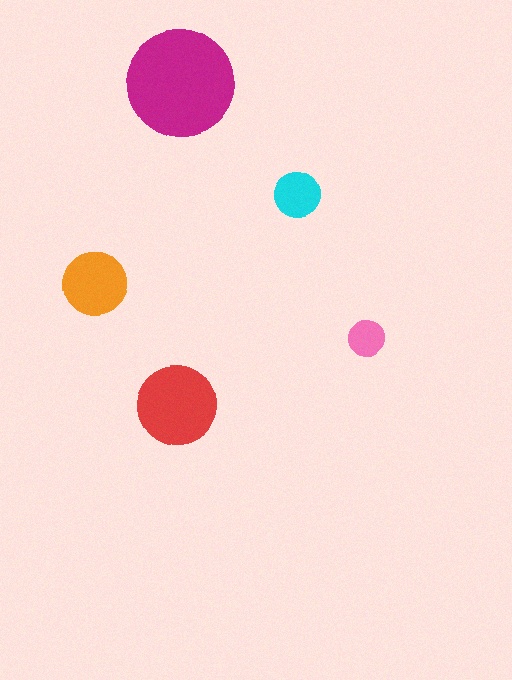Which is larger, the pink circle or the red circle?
The red one.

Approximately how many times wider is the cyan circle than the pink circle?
About 1.5 times wider.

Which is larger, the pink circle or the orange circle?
The orange one.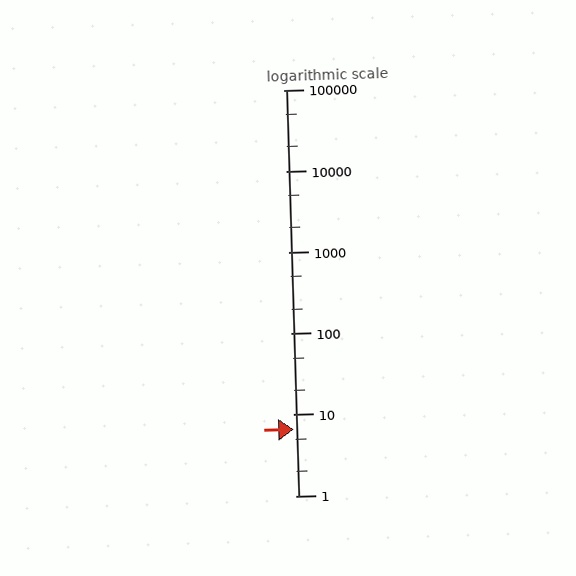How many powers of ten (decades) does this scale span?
The scale spans 5 decades, from 1 to 100000.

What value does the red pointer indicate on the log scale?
The pointer indicates approximately 6.5.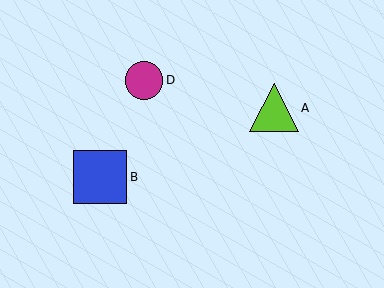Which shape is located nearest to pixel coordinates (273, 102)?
The lime triangle (labeled A) at (274, 108) is nearest to that location.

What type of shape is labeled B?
Shape B is a blue square.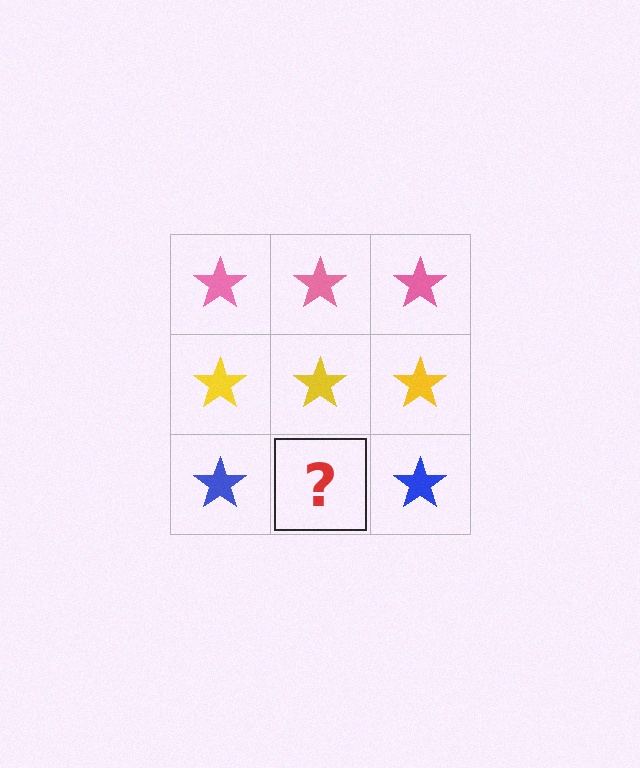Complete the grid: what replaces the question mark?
The question mark should be replaced with a blue star.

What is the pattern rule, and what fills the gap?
The rule is that each row has a consistent color. The gap should be filled with a blue star.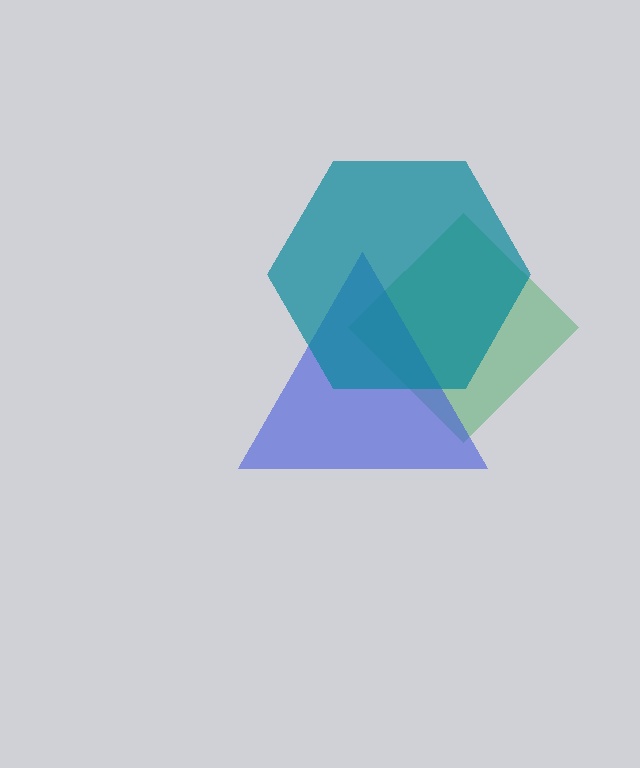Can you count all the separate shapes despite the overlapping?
Yes, there are 3 separate shapes.